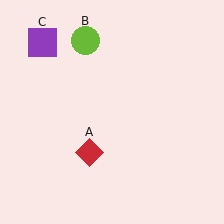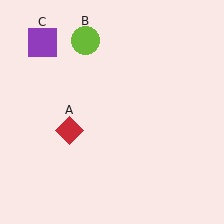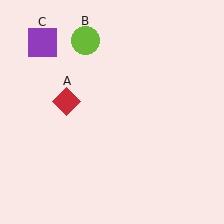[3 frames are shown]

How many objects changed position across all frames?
1 object changed position: red diamond (object A).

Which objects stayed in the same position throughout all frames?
Lime circle (object B) and purple square (object C) remained stationary.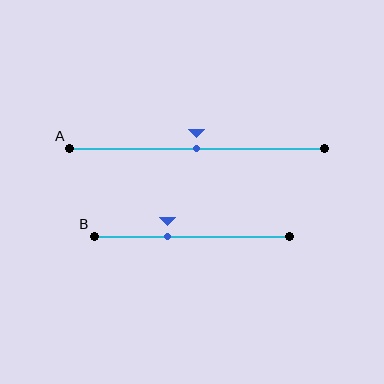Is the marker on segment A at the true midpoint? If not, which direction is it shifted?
Yes, the marker on segment A is at the true midpoint.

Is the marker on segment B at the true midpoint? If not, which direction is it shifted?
No, the marker on segment B is shifted to the left by about 13% of the segment length.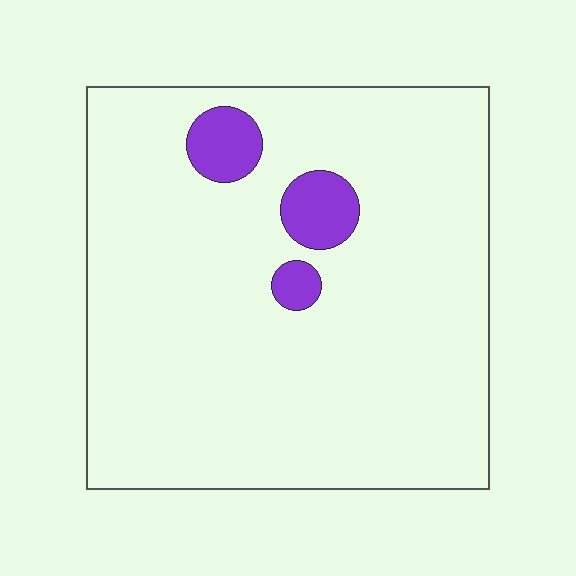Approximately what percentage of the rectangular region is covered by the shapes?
Approximately 5%.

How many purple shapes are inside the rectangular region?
3.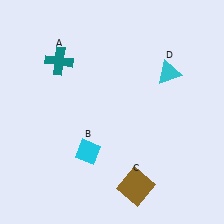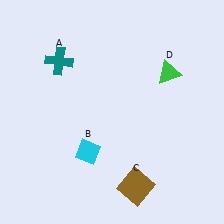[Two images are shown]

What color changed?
The triangle (D) changed from cyan in Image 1 to green in Image 2.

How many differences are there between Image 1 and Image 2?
There is 1 difference between the two images.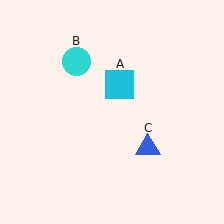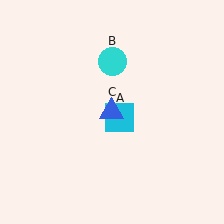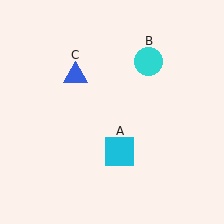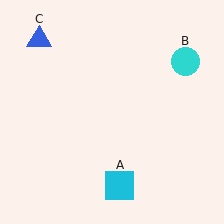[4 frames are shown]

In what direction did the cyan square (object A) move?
The cyan square (object A) moved down.